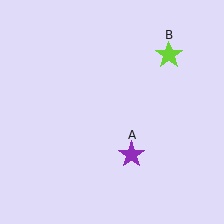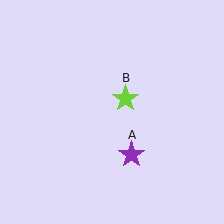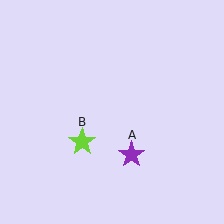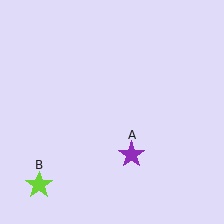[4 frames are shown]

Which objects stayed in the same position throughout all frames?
Purple star (object A) remained stationary.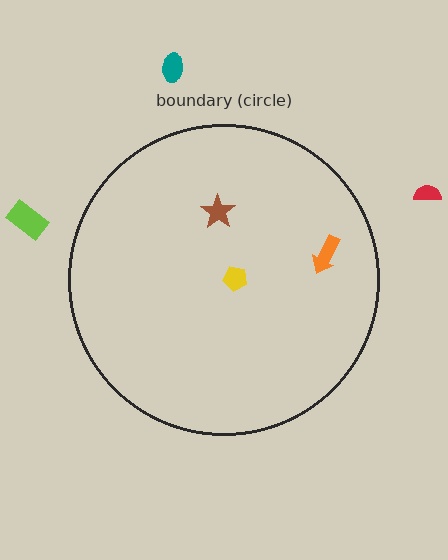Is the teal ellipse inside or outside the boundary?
Outside.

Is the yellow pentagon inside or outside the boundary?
Inside.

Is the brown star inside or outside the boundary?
Inside.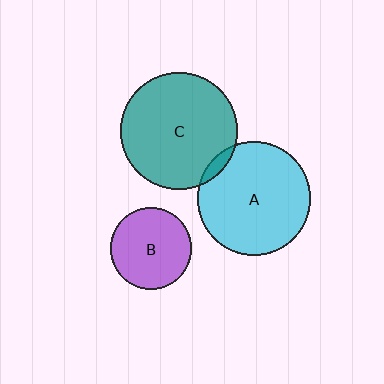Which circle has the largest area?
Circle C (teal).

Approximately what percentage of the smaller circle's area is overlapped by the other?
Approximately 5%.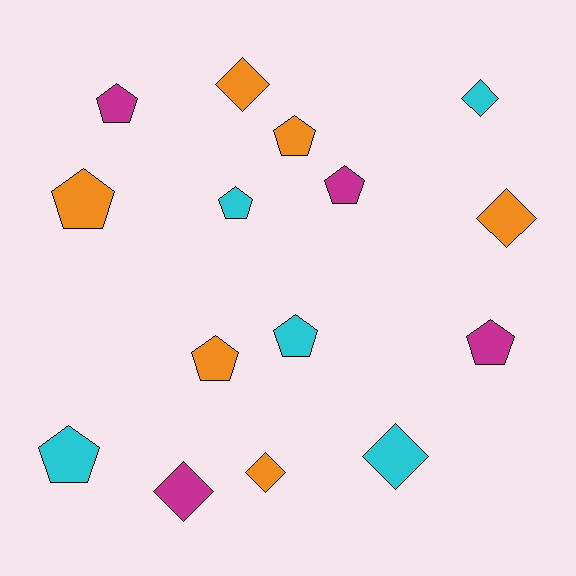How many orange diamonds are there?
There are 3 orange diamonds.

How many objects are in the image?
There are 15 objects.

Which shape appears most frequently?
Pentagon, with 9 objects.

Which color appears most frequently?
Orange, with 6 objects.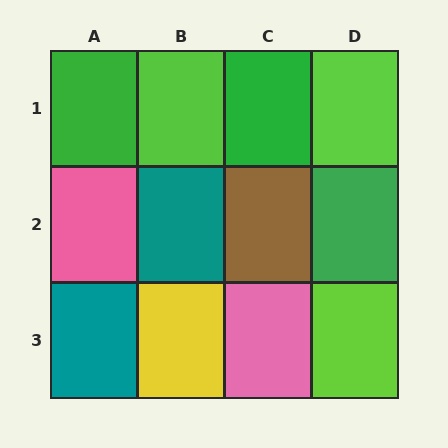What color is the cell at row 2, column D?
Green.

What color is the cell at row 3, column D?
Lime.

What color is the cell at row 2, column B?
Teal.